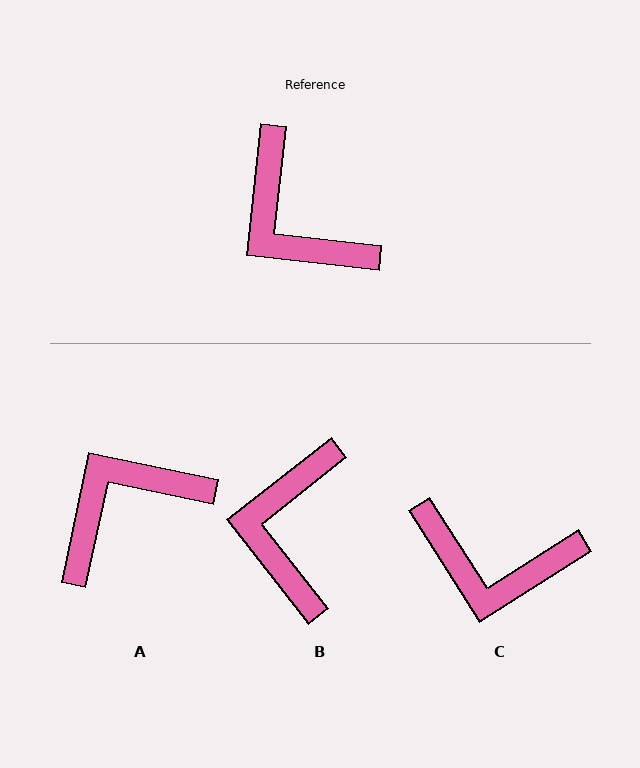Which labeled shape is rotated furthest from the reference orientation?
A, about 96 degrees away.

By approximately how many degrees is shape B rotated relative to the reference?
Approximately 46 degrees clockwise.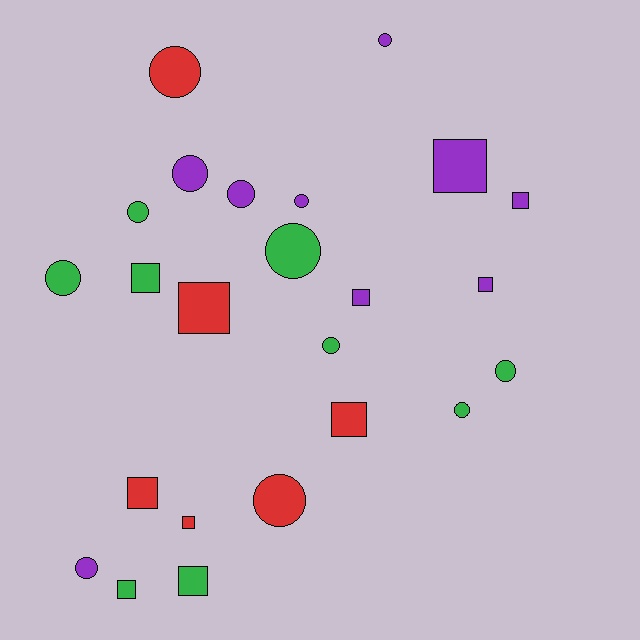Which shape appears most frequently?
Circle, with 13 objects.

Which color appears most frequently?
Purple, with 9 objects.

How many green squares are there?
There are 3 green squares.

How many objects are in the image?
There are 24 objects.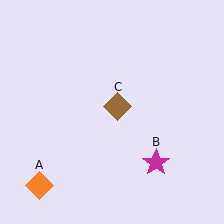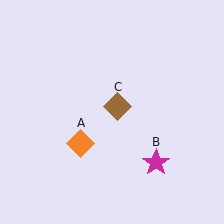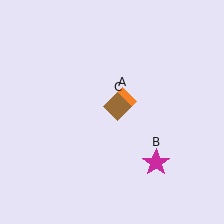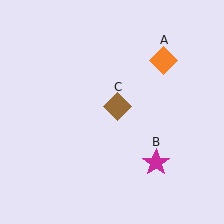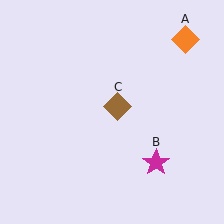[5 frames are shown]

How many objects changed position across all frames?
1 object changed position: orange diamond (object A).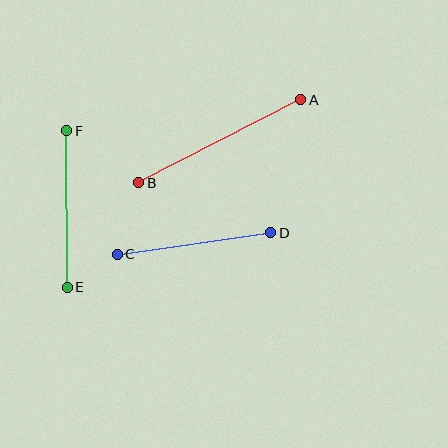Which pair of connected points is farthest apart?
Points A and B are farthest apart.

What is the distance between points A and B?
The distance is approximately 182 pixels.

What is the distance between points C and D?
The distance is approximately 155 pixels.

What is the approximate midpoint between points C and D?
The midpoint is at approximately (194, 243) pixels.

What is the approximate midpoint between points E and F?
The midpoint is at approximately (67, 209) pixels.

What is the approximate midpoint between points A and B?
The midpoint is at approximately (220, 141) pixels.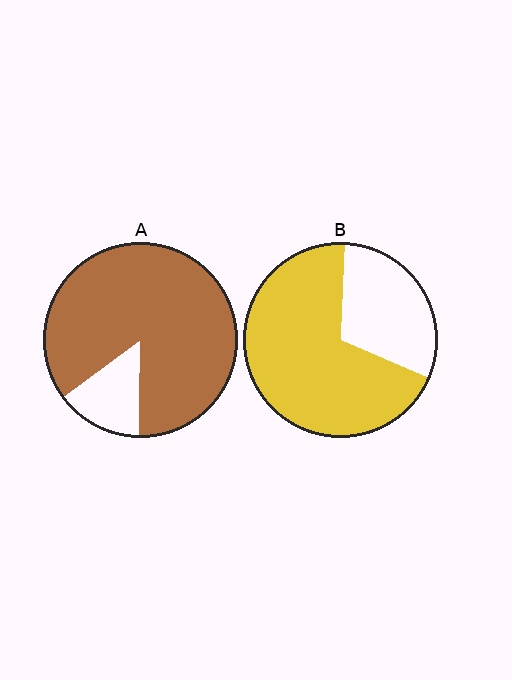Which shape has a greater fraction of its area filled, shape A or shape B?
Shape A.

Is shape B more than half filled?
Yes.